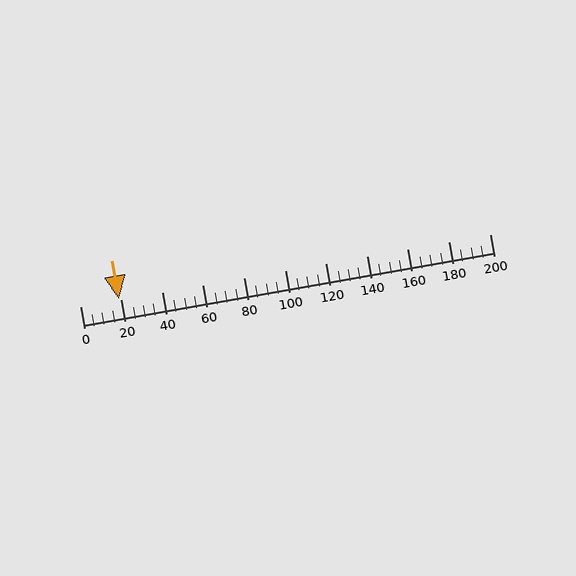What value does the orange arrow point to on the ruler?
The orange arrow points to approximately 19.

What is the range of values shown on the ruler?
The ruler shows values from 0 to 200.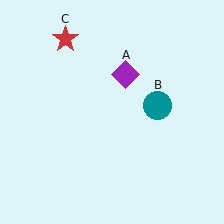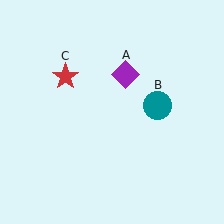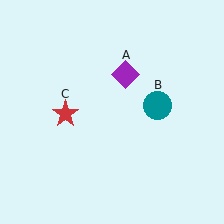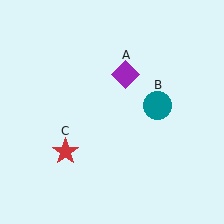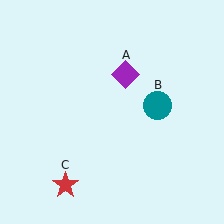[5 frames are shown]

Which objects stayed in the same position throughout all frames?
Purple diamond (object A) and teal circle (object B) remained stationary.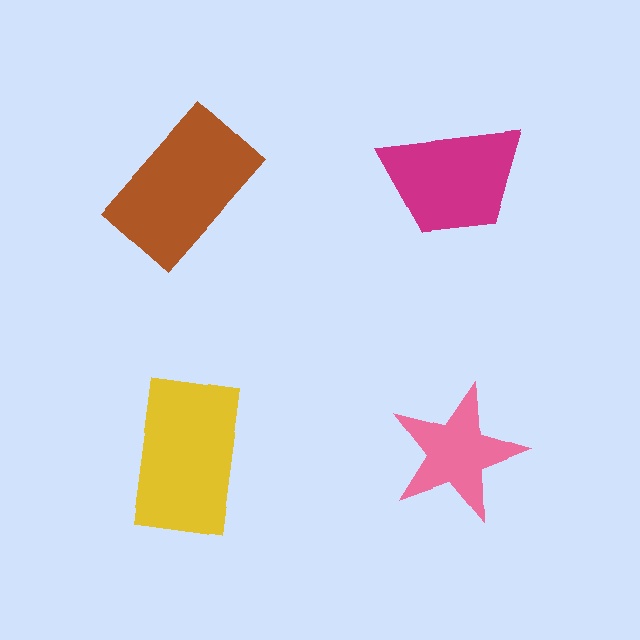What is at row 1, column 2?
A magenta trapezoid.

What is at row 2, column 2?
A pink star.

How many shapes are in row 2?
2 shapes.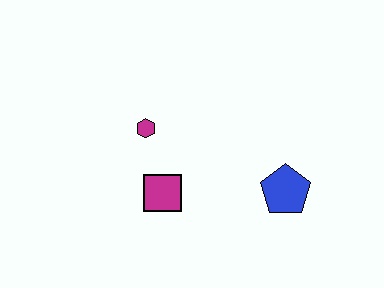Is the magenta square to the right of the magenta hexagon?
Yes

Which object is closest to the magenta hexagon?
The magenta square is closest to the magenta hexagon.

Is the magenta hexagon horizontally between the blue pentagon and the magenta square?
No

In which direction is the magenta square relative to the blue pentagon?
The magenta square is to the left of the blue pentagon.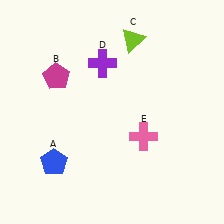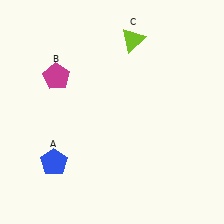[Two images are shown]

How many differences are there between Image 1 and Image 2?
There are 2 differences between the two images.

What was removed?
The pink cross (E), the purple cross (D) were removed in Image 2.